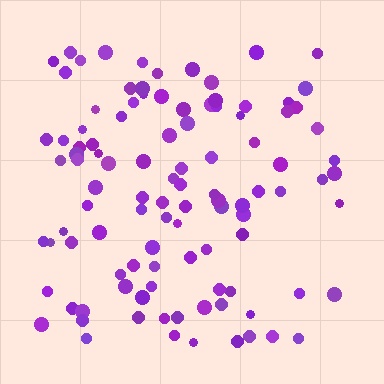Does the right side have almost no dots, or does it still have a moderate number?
Still a moderate number, just noticeably fewer than the left.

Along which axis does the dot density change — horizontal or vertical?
Horizontal.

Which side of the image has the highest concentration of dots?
The left.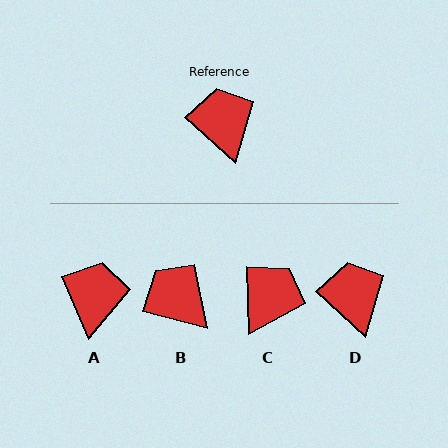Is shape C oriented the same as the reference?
No, it is off by about 45 degrees.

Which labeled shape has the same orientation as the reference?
D.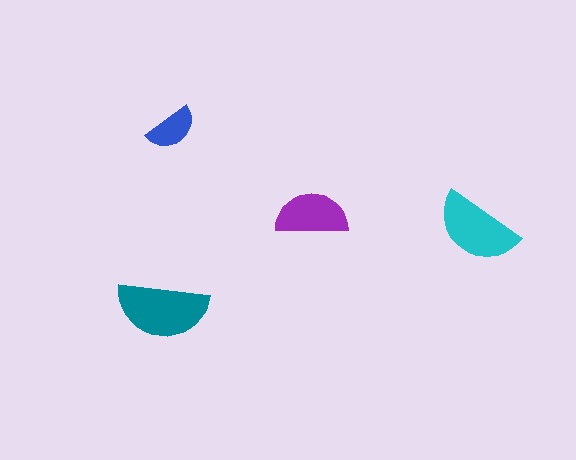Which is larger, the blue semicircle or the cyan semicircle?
The cyan one.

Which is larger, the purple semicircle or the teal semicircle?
The teal one.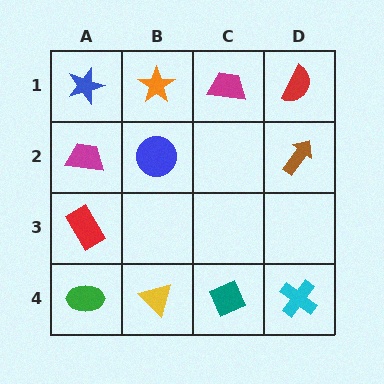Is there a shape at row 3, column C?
No, that cell is empty.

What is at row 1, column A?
A blue star.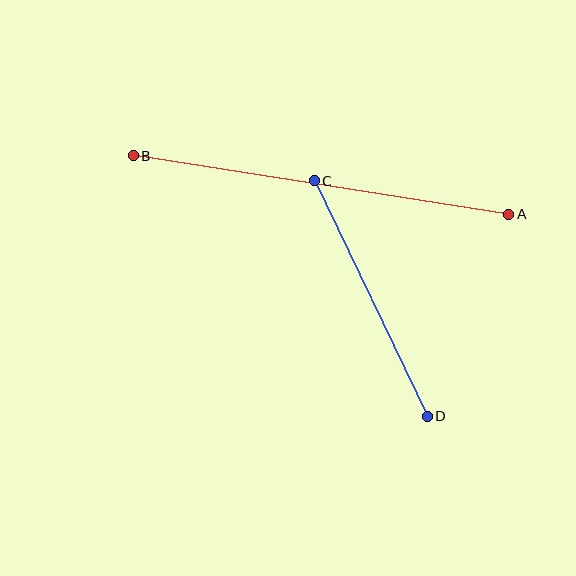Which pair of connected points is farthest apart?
Points A and B are farthest apart.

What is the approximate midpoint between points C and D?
The midpoint is at approximately (371, 298) pixels.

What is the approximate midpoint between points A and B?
The midpoint is at approximately (321, 185) pixels.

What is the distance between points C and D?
The distance is approximately 261 pixels.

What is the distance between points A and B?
The distance is approximately 380 pixels.